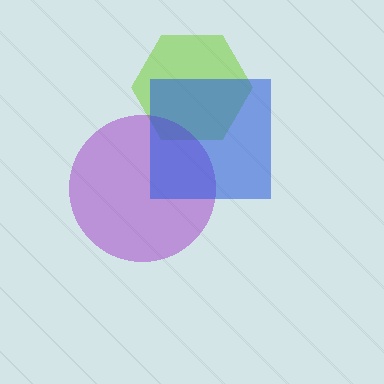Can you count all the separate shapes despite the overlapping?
Yes, there are 3 separate shapes.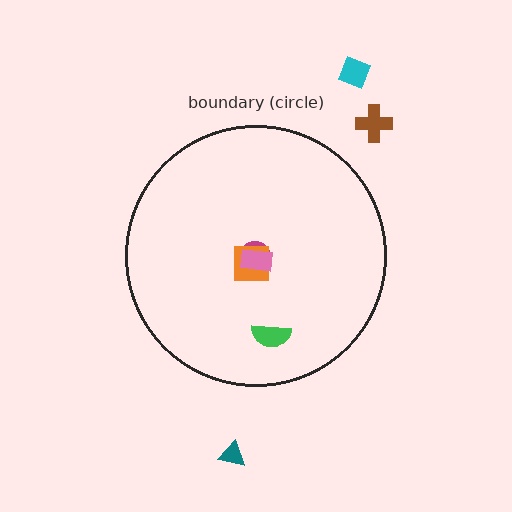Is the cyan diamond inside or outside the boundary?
Outside.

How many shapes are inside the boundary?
4 inside, 3 outside.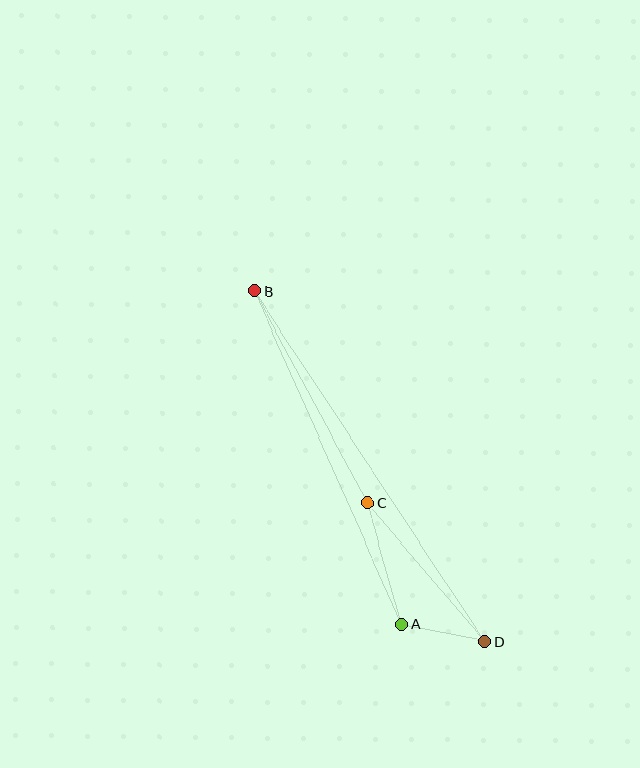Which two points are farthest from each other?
Points B and D are farthest from each other.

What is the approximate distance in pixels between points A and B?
The distance between A and B is approximately 364 pixels.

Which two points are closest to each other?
Points A and D are closest to each other.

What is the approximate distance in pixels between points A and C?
The distance between A and C is approximately 126 pixels.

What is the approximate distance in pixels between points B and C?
The distance between B and C is approximately 240 pixels.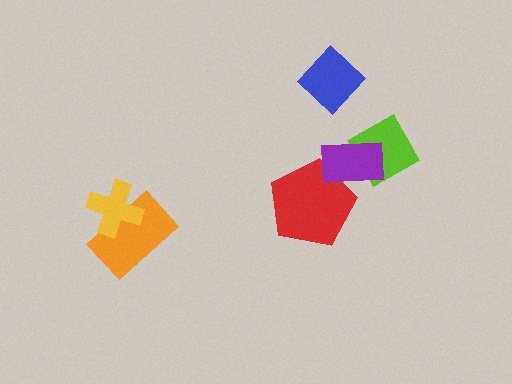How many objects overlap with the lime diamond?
1 object overlaps with the lime diamond.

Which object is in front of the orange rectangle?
The yellow cross is in front of the orange rectangle.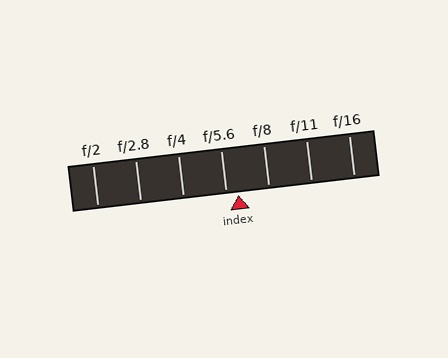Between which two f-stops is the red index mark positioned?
The index mark is between f/5.6 and f/8.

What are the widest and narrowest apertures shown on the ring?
The widest aperture shown is f/2 and the narrowest is f/16.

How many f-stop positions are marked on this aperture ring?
There are 7 f-stop positions marked.